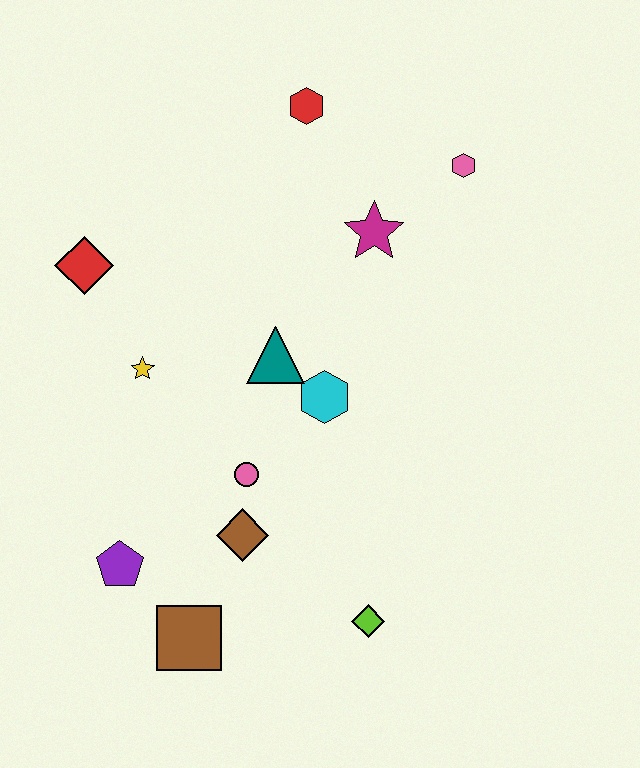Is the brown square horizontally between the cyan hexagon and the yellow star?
Yes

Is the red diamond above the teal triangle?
Yes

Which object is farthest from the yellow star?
The pink hexagon is farthest from the yellow star.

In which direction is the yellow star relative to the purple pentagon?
The yellow star is above the purple pentagon.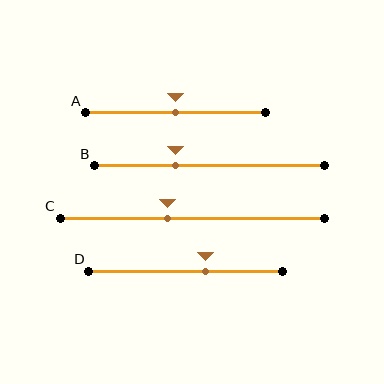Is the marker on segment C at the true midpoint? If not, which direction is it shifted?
No, the marker on segment C is shifted to the left by about 9% of the segment length.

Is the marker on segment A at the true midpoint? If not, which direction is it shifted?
Yes, the marker on segment A is at the true midpoint.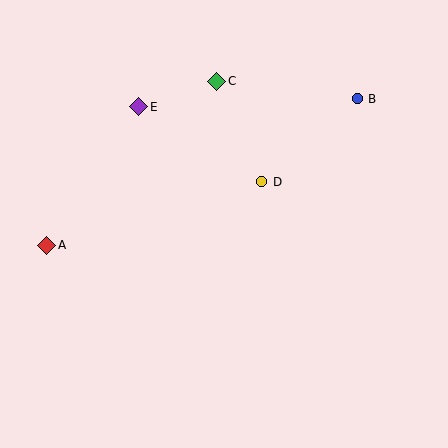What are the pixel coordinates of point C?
Point C is at (217, 81).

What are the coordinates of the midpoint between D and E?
The midpoint between D and E is at (200, 144).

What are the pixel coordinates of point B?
Point B is at (357, 99).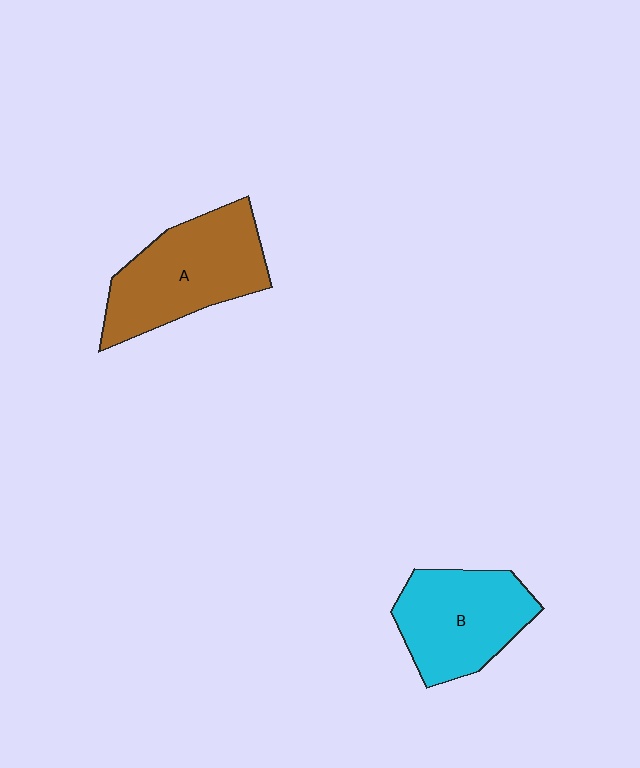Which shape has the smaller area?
Shape B (cyan).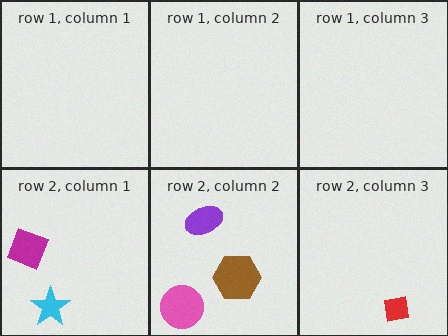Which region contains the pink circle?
The row 2, column 2 region.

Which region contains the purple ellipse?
The row 2, column 2 region.